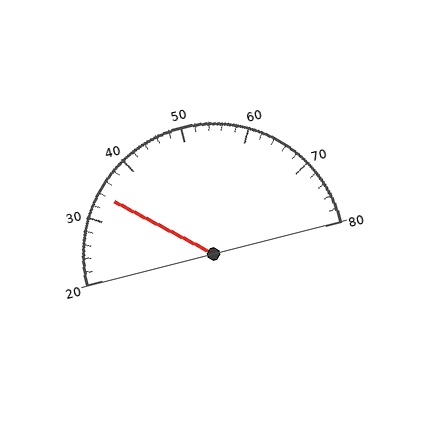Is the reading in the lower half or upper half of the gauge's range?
The reading is in the lower half of the range (20 to 80).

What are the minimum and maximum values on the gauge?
The gauge ranges from 20 to 80.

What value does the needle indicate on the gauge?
The needle indicates approximately 34.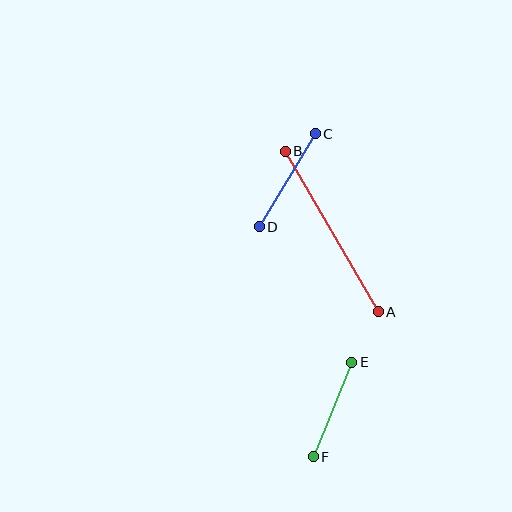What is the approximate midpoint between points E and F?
The midpoint is at approximately (333, 410) pixels.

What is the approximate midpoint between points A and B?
The midpoint is at approximately (332, 231) pixels.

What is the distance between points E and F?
The distance is approximately 102 pixels.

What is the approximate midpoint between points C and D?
The midpoint is at approximately (287, 180) pixels.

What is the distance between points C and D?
The distance is approximately 108 pixels.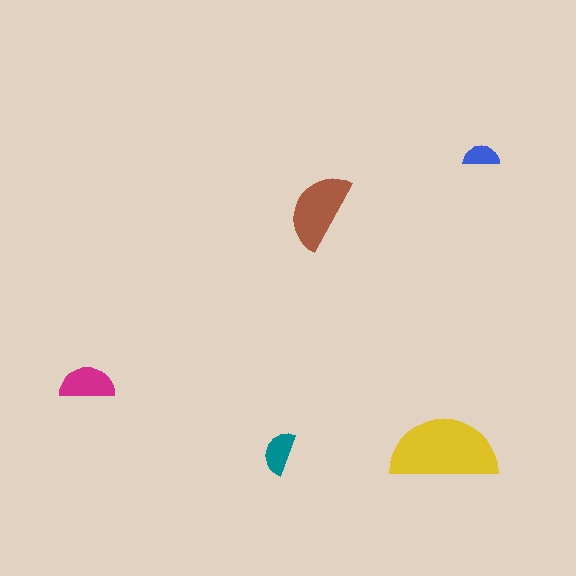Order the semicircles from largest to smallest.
the yellow one, the brown one, the magenta one, the teal one, the blue one.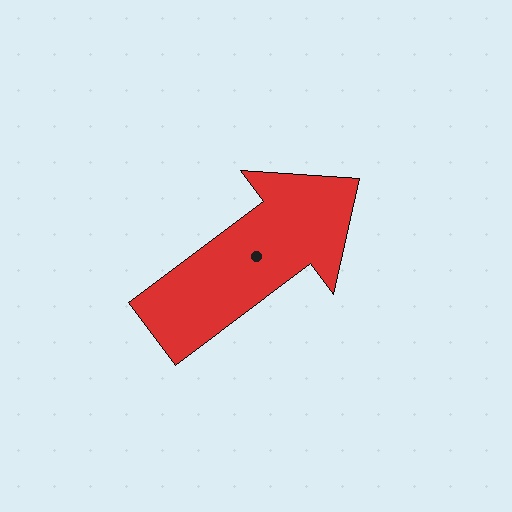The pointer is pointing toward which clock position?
Roughly 2 o'clock.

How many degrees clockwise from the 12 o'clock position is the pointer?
Approximately 53 degrees.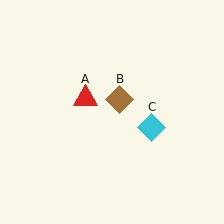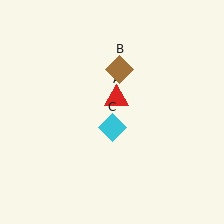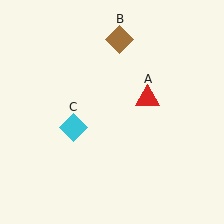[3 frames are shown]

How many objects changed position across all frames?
3 objects changed position: red triangle (object A), brown diamond (object B), cyan diamond (object C).